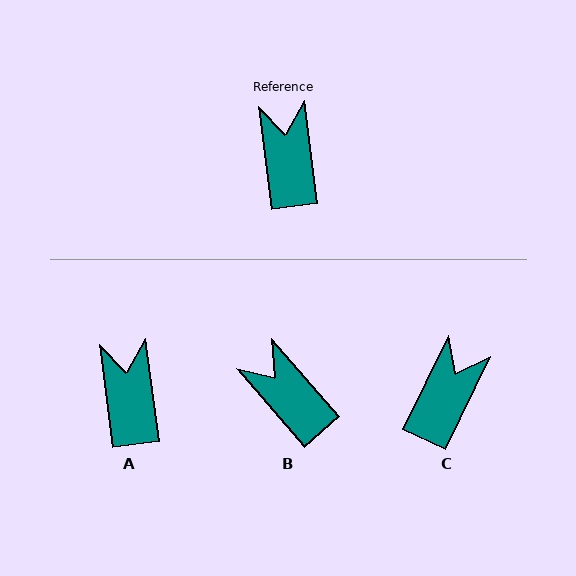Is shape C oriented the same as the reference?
No, it is off by about 33 degrees.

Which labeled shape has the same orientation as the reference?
A.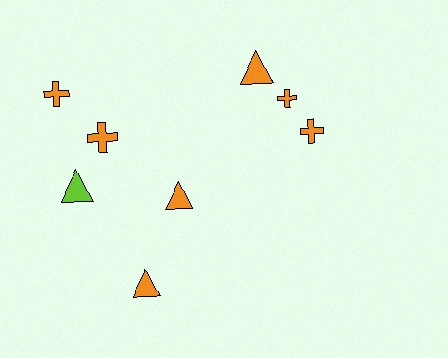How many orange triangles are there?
There are 3 orange triangles.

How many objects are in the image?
There are 8 objects.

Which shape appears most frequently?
Cross, with 4 objects.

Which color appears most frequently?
Orange, with 7 objects.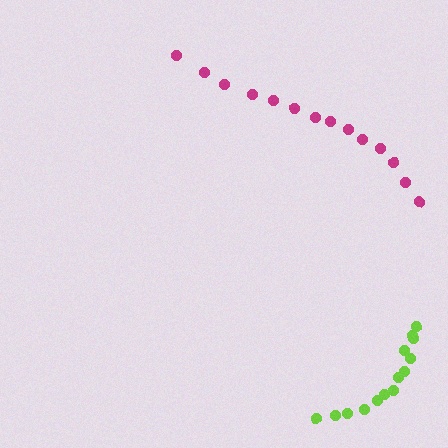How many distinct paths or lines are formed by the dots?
There are 2 distinct paths.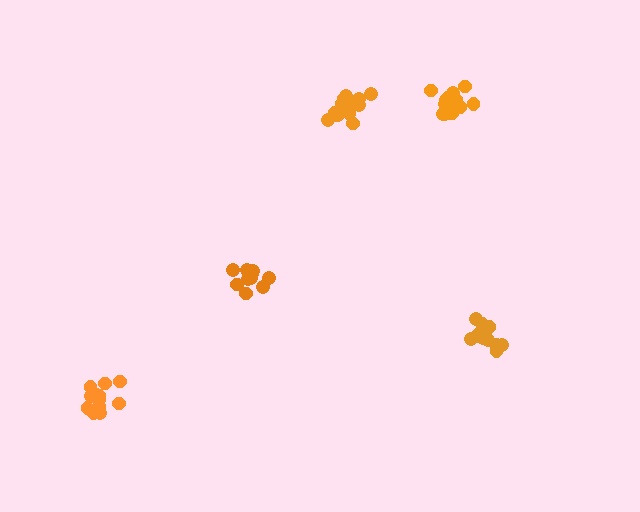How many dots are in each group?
Group 1: 17 dots, Group 2: 14 dots, Group 3: 14 dots, Group 4: 16 dots, Group 5: 11 dots (72 total).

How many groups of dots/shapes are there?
There are 5 groups.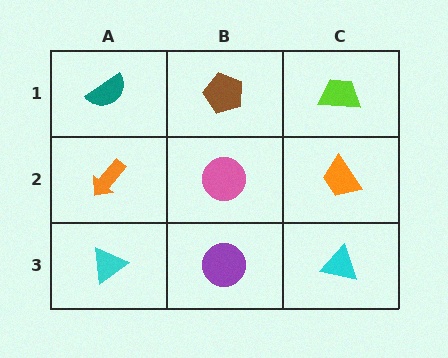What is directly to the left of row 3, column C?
A purple circle.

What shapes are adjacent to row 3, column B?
A pink circle (row 2, column B), a cyan triangle (row 3, column A), a cyan triangle (row 3, column C).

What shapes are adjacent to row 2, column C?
A lime trapezoid (row 1, column C), a cyan triangle (row 3, column C), a pink circle (row 2, column B).